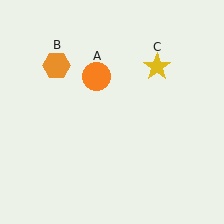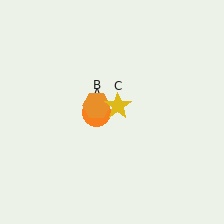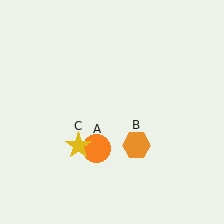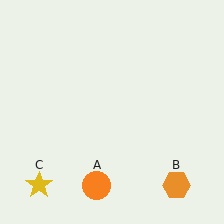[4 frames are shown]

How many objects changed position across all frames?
3 objects changed position: orange circle (object A), orange hexagon (object B), yellow star (object C).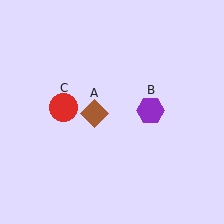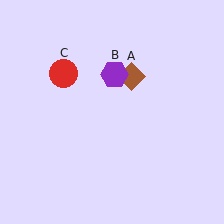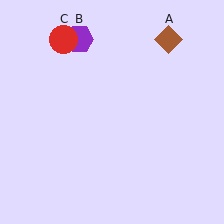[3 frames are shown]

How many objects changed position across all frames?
3 objects changed position: brown diamond (object A), purple hexagon (object B), red circle (object C).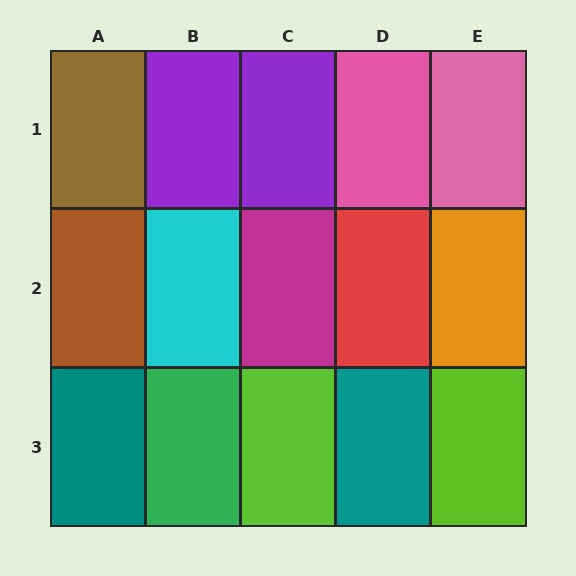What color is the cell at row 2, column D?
Red.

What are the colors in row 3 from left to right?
Teal, green, lime, teal, lime.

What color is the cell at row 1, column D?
Pink.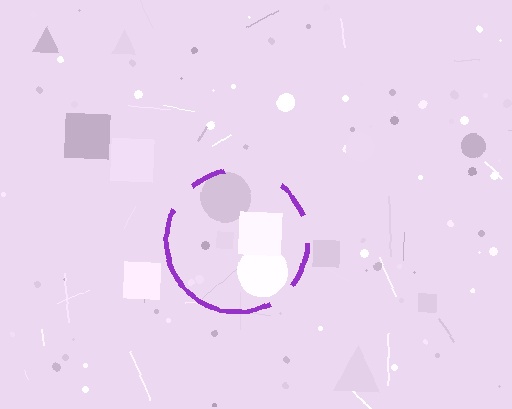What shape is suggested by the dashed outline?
The dashed outline suggests a circle.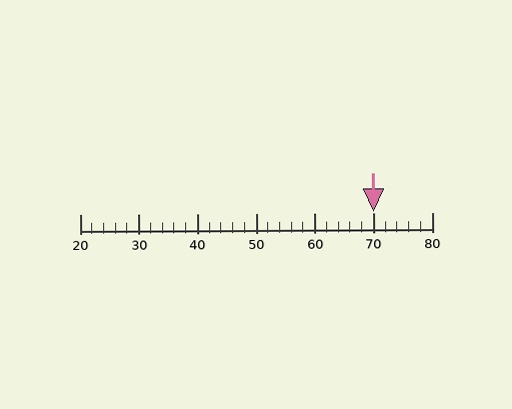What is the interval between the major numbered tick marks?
The major tick marks are spaced 10 units apart.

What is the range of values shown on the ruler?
The ruler shows values from 20 to 80.